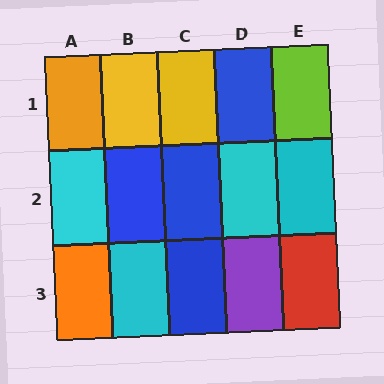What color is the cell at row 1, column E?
Lime.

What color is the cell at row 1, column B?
Yellow.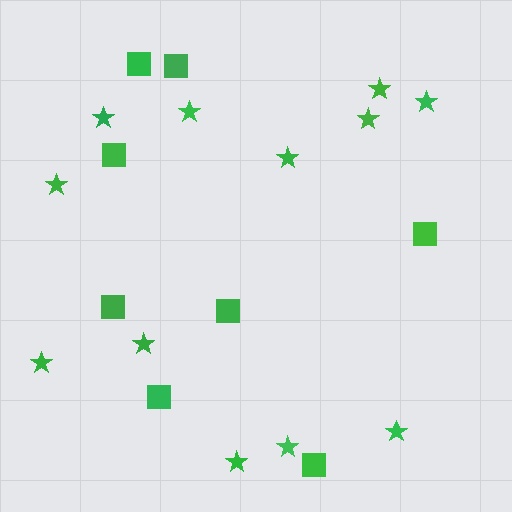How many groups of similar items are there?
There are 2 groups: one group of squares (8) and one group of stars (12).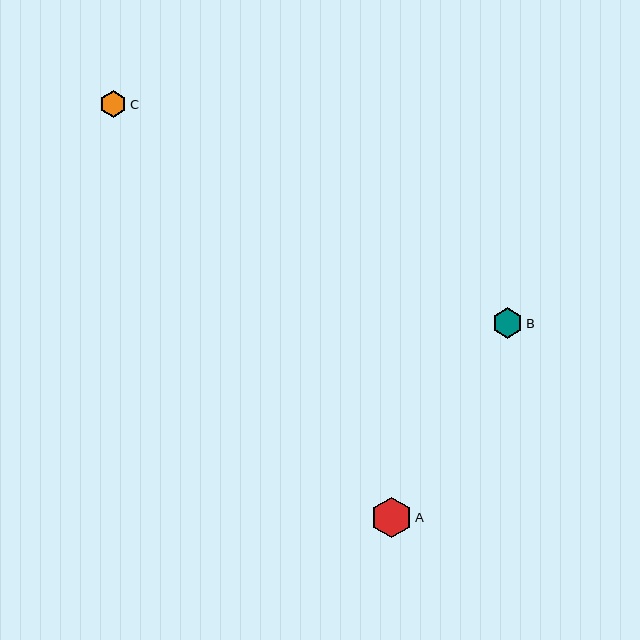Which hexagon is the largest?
Hexagon A is the largest with a size of approximately 40 pixels.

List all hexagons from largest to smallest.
From largest to smallest: A, B, C.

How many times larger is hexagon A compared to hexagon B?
Hexagon A is approximately 1.3 times the size of hexagon B.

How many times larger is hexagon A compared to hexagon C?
Hexagon A is approximately 1.5 times the size of hexagon C.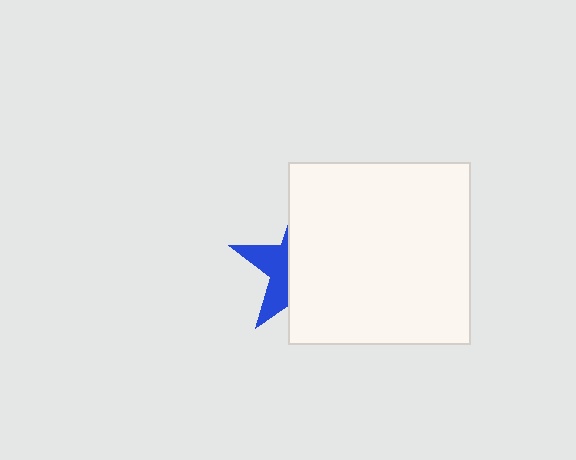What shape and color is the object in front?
The object in front is a white square.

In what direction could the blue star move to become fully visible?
The blue star could move left. That would shift it out from behind the white square entirely.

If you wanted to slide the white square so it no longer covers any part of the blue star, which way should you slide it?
Slide it right — that is the most direct way to separate the two shapes.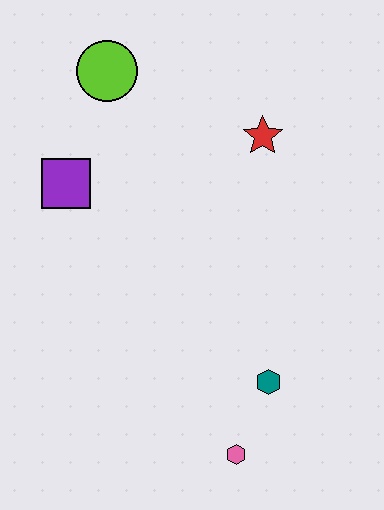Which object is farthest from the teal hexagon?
The lime circle is farthest from the teal hexagon.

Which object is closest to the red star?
The lime circle is closest to the red star.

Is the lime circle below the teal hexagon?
No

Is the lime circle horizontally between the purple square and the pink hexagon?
Yes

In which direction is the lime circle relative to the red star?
The lime circle is to the left of the red star.